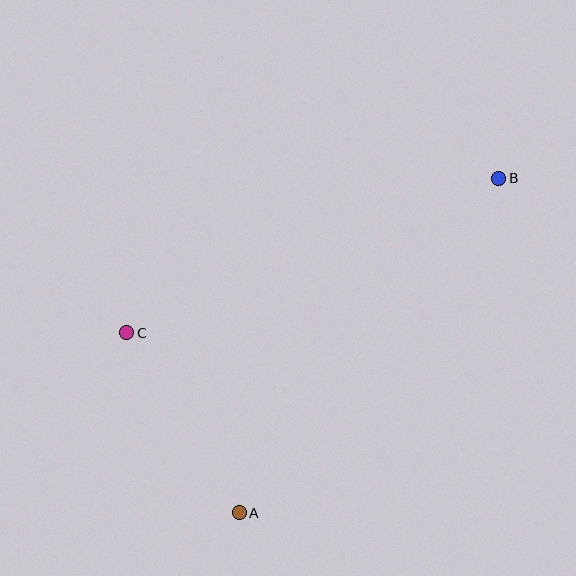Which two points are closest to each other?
Points A and C are closest to each other.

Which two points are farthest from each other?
Points A and B are farthest from each other.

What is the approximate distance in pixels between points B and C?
The distance between B and C is approximately 402 pixels.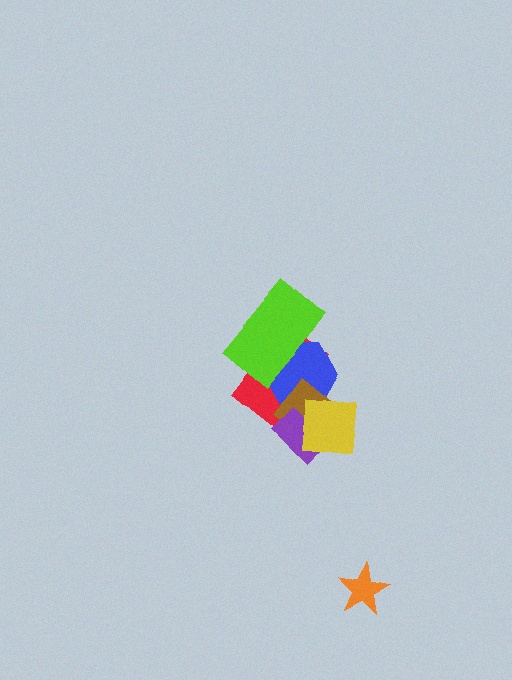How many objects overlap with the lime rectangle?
2 objects overlap with the lime rectangle.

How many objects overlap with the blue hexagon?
3 objects overlap with the blue hexagon.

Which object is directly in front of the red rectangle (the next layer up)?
The blue hexagon is directly in front of the red rectangle.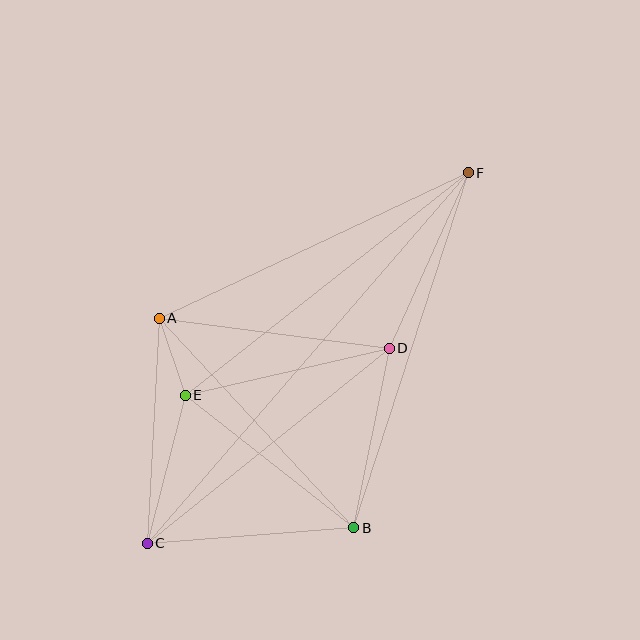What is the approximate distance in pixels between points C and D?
The distance between C and D is approximately 311 pixels.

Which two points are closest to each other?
Points A and E are closest to each other.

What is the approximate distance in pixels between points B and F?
The distance between B and F is approximately 373 pixels.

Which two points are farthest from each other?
Points C and F are farthest from each other.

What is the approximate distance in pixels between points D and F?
The distance between D and F is approximately 193 pixels.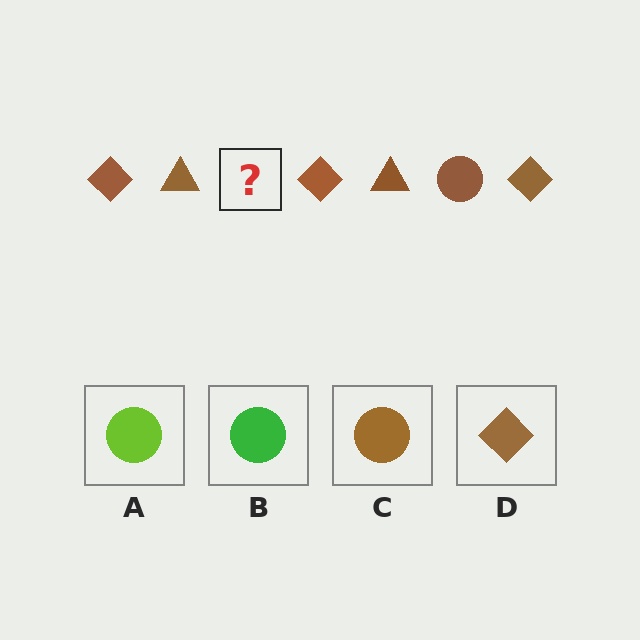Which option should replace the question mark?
Option C.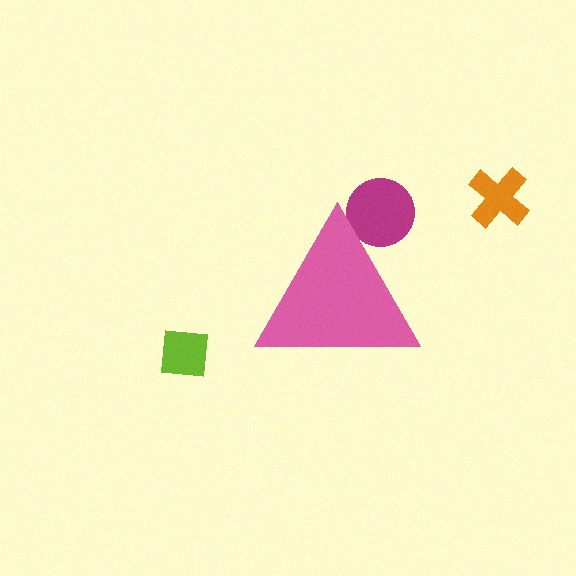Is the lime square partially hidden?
No, the lime square is fully visible.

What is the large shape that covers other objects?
A pink triangle.